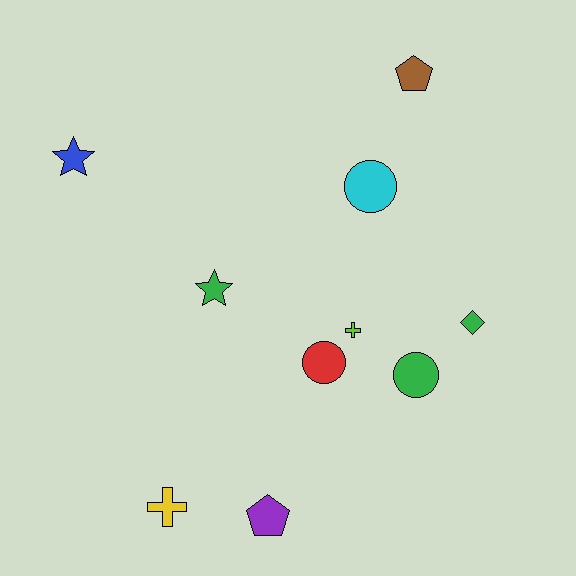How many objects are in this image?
There are 10 objects.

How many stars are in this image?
There are 2 stars.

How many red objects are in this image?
There is 1 red object.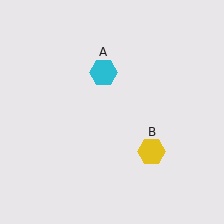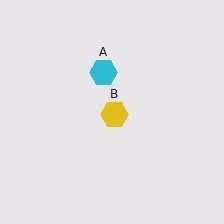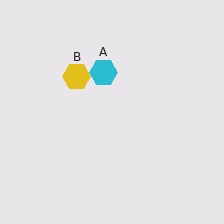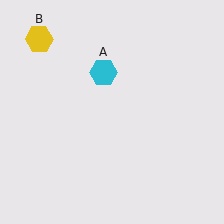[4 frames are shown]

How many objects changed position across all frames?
1 object changed position: yellow hexagon (object B).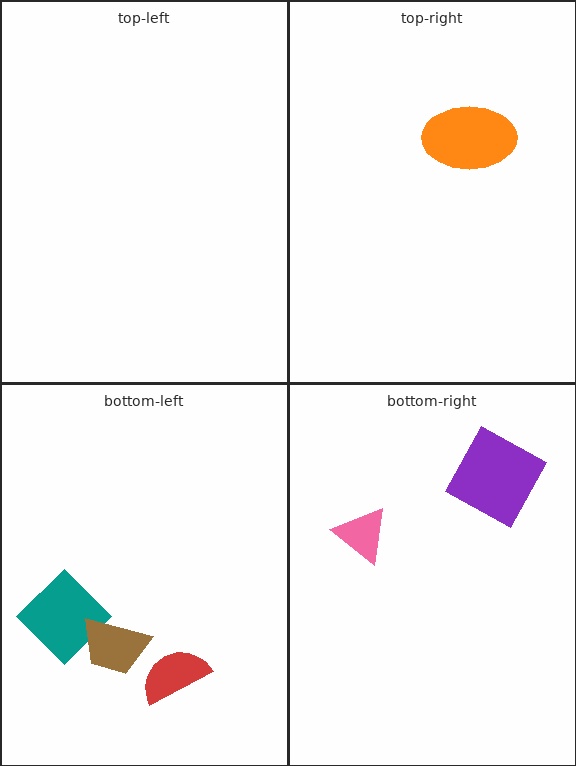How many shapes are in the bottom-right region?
2.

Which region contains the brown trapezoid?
The bottom-left region.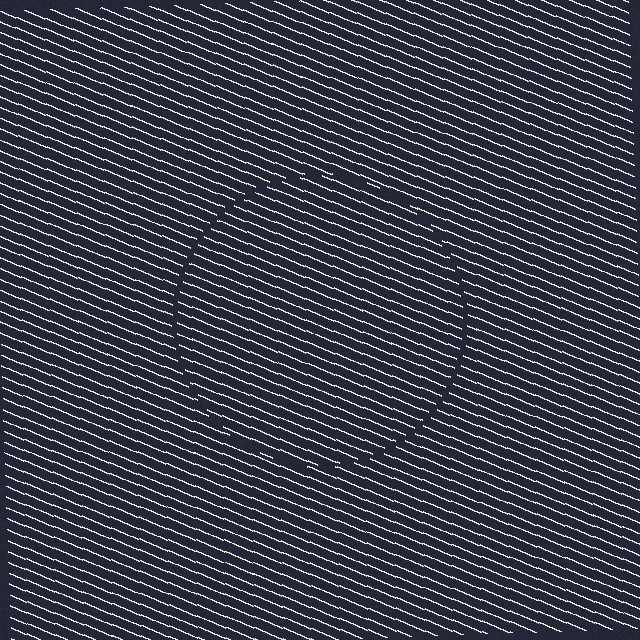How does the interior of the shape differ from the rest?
The interior of the shape contains the same grating, shifted by half a period — the contour is defined by the phase discontinuity where line-ends from the inner and outer gratings abut.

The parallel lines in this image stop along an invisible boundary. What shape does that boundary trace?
An illusory circle. The interior of the shape contains the same grating, shifted by half a period — the contour is defined by the phase discontinuity where line-ends from the inner and outer gratings abut.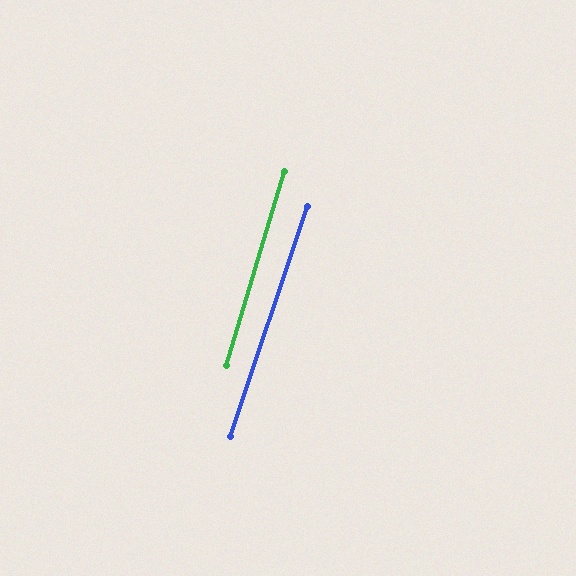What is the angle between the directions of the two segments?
Approximately 2 degrees.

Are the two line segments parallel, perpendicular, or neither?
Parallel — their directions differ by only 1.7°.